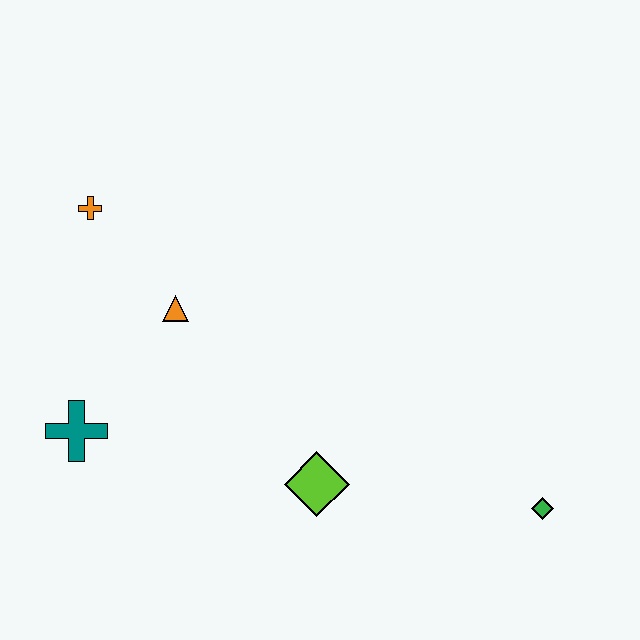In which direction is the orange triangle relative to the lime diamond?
The orange triangle is above the lime diamond.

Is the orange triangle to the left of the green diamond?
Yes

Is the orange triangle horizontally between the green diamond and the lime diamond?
No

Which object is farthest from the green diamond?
The orange cross is farthest from the green diamond.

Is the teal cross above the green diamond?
Yes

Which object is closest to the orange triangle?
The orange cross is closest to the orange triangle.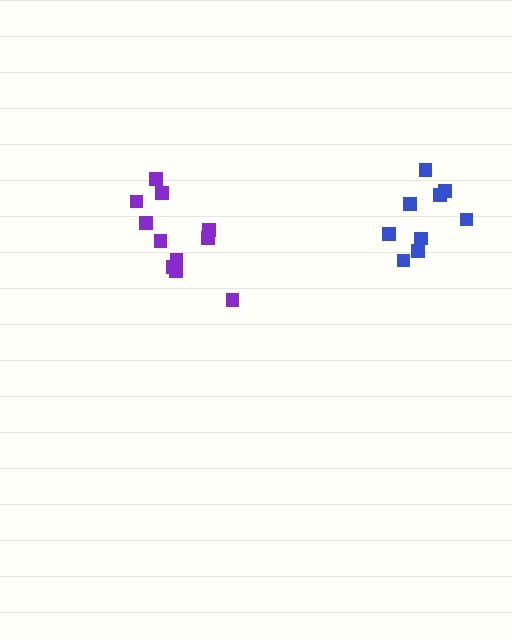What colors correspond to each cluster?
The clusters are colored: blue, purple.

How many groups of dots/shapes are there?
There are 2 groups.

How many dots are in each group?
Group 1: 9 dots, Group 2: 11 dots (20 total).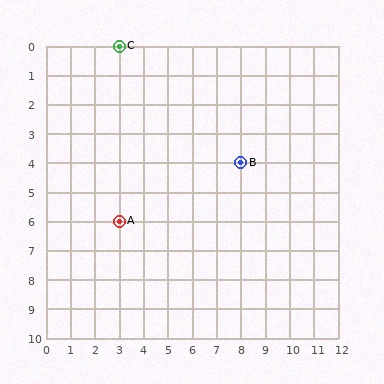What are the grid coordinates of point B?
Point B is at grid coordinates (8, 4).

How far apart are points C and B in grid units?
Points C and B are 5 columns and 4 rows apart (about 6.4 grid units diagonally).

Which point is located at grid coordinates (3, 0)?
Point C is at (3, 0).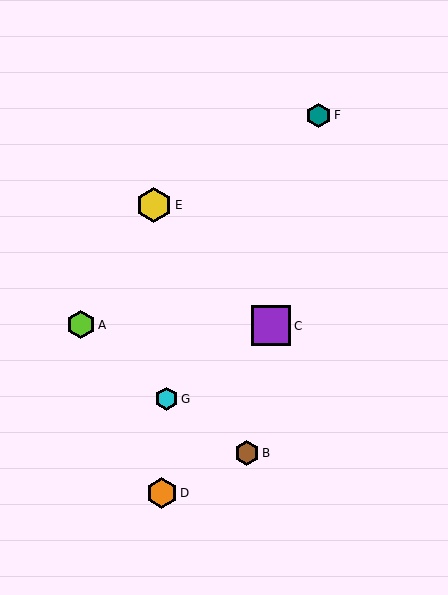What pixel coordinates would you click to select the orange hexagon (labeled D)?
Click at (162, 493) to select the orange hexagon D.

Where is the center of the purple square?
The center of the purple square is at (271, 326).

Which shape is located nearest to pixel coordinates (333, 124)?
The teal hexagon (labeled F) at (318, 115) is nearest to that location.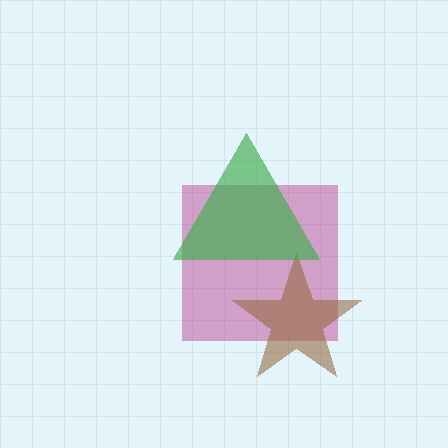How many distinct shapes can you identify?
There are 3 distinct shapes: a magenta square, a brown star, a green triangle.